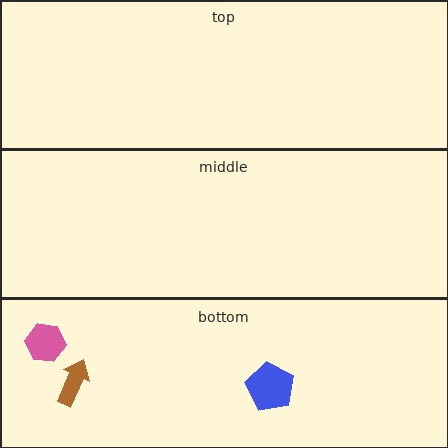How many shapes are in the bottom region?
3.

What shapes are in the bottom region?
The blue pentagon, the pink hexagon, the brown arrow.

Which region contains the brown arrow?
The bottom region.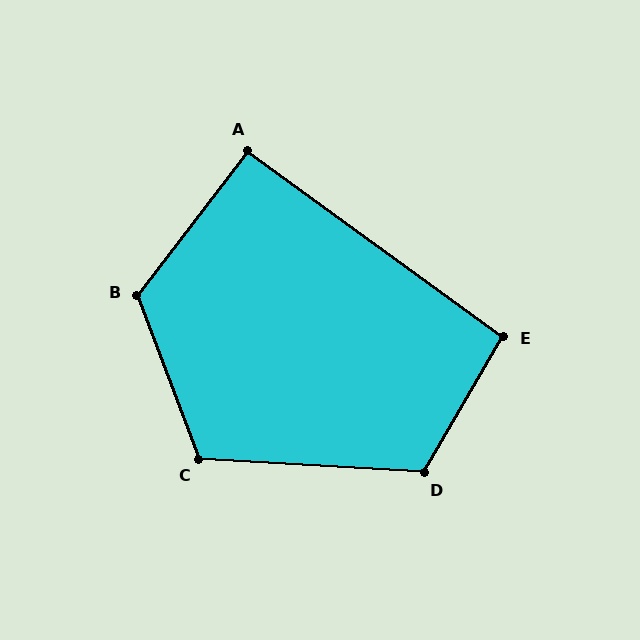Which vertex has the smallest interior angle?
A, at approximately 91 degrees.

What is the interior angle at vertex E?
Approximately 96 degrees (obtuse).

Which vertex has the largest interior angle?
B, at approximately 122 degrees.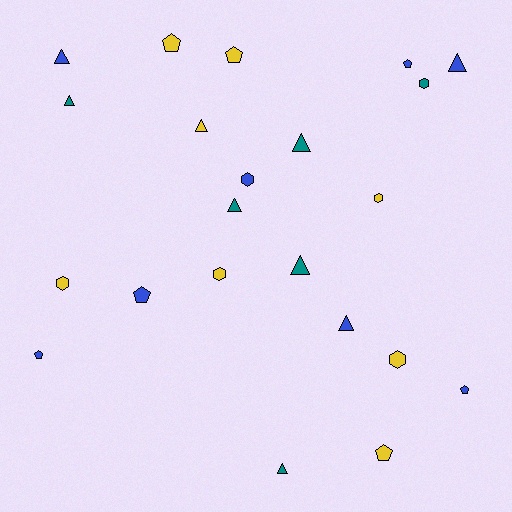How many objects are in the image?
There are 22 objects.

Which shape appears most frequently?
Triangle, with 9 objects.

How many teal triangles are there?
There are 5 teal triangles.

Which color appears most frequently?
Blue, with 8 objects.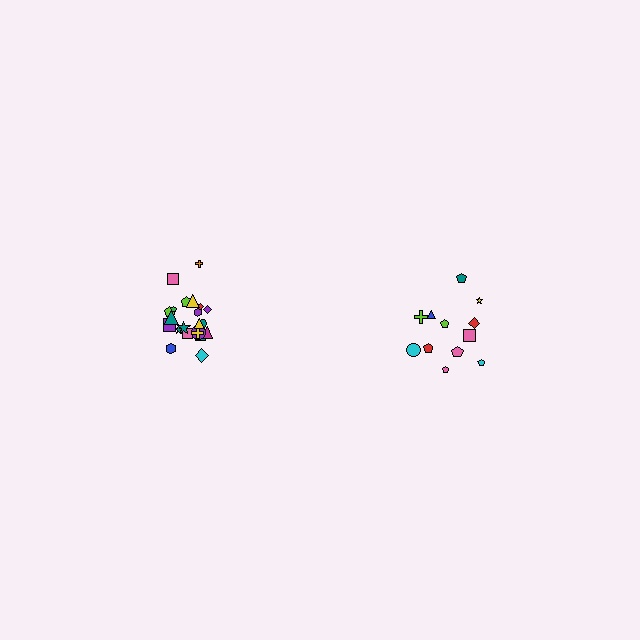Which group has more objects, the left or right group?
The left group.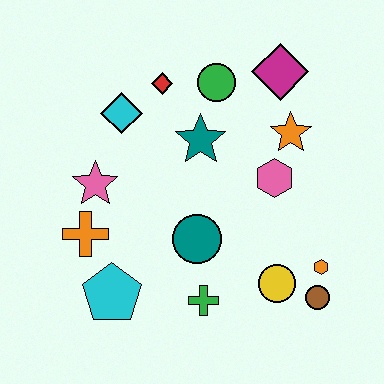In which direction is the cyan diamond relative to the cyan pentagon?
The cyan diamond is above the cyan pentagon.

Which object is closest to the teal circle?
The green cross is closest to the teal circle.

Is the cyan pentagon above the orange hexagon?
No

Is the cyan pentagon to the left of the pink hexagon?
Yes